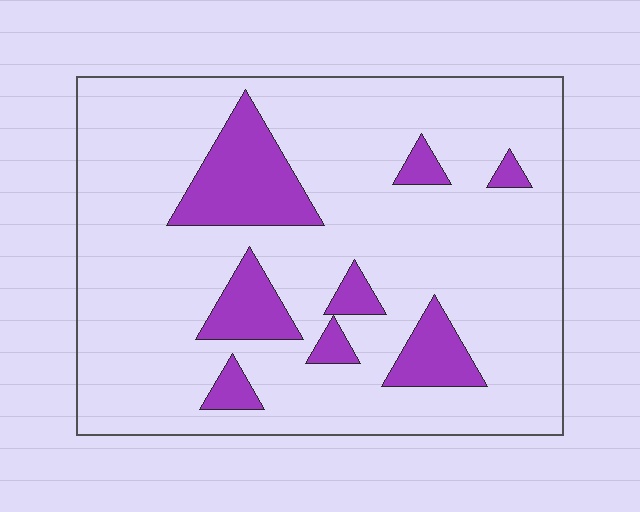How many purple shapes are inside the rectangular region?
8.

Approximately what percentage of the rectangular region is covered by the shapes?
Approximately 15%.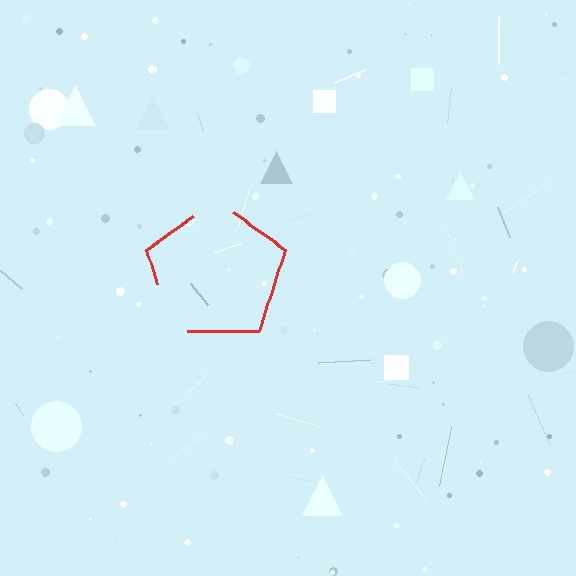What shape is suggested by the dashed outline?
The dashed outline suggests a pentagon.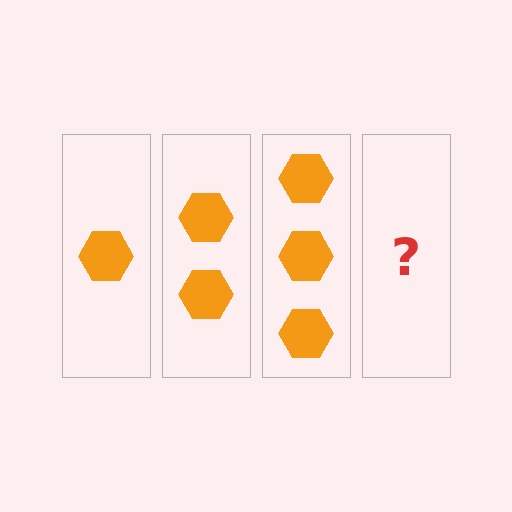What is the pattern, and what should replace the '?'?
The pattern is that each step adds one more hexagon. The '?' should be 4 hexagons.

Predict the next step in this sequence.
The next step is 4 hexagons.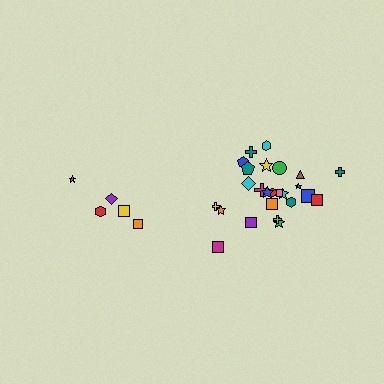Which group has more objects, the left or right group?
The right group.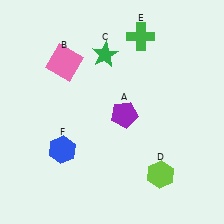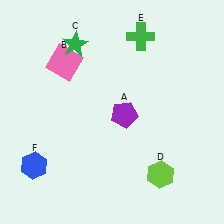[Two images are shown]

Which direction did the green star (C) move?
The green star (C) moved left.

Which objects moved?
The objects that moved are: the green star (C), the blue hexagon (F).